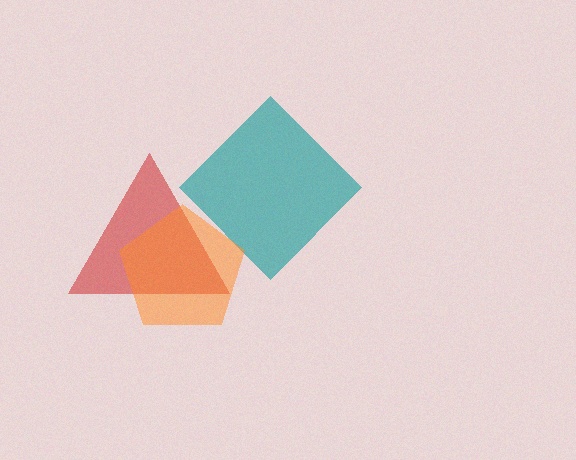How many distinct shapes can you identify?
There are 3 distinct shapes: a red triangle, a teal diamond, an orange pentagon.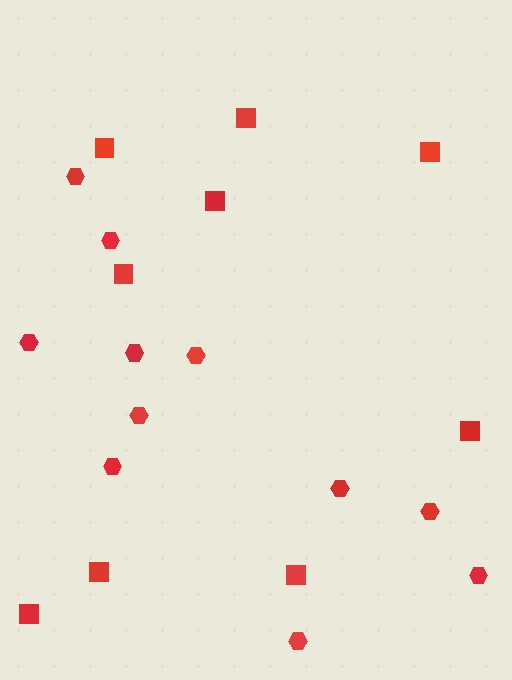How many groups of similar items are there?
There are 2 groups: one group of squares (9) and one group of hexagons (11).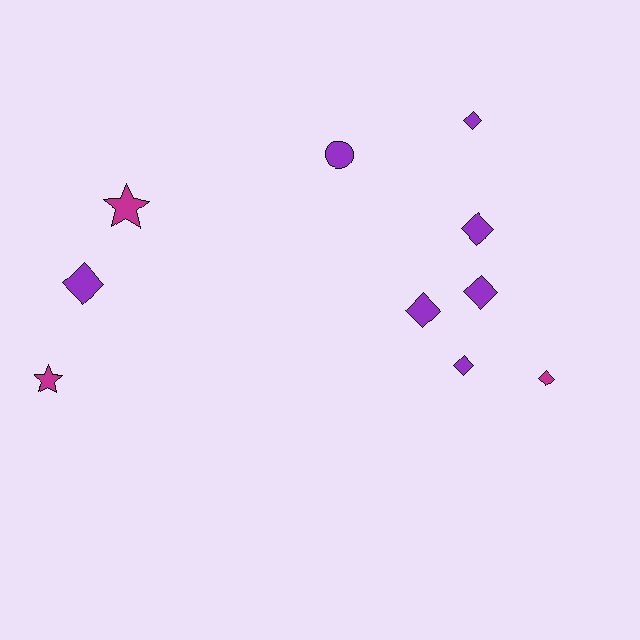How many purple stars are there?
There are no purple stars.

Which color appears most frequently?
Purple, with 7 objects.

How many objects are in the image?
There are 10 objects.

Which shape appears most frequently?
Diamond, with 7 objects.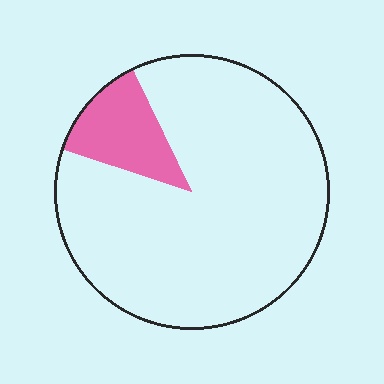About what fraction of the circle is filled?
About one eighth (1/8).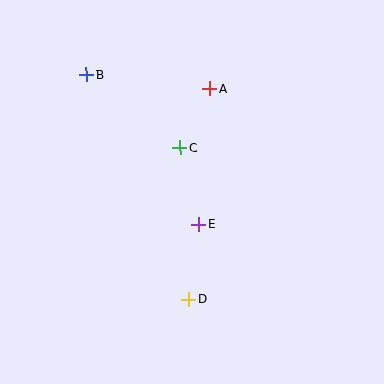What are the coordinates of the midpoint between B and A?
The midpoint between B and A is at (148, 82).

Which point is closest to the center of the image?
Point E at (199, 224) is closest to the center.